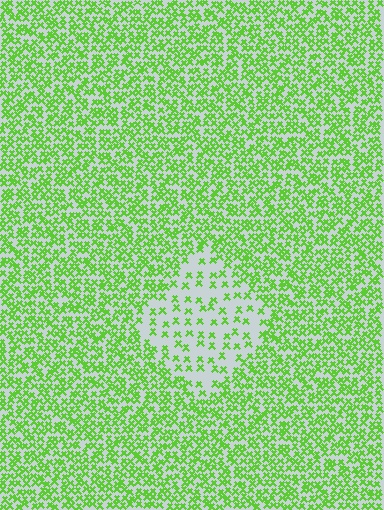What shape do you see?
I see a diamond.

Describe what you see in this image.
The image contains small lime elements arranged at two different densities. A diamond-shaped region is visible where the elements are less densely packed than the surrounding area.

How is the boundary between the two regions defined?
The boundary is defined by a change in element density (approximately 2.6x ratio). All elements are the same color, size, and shape.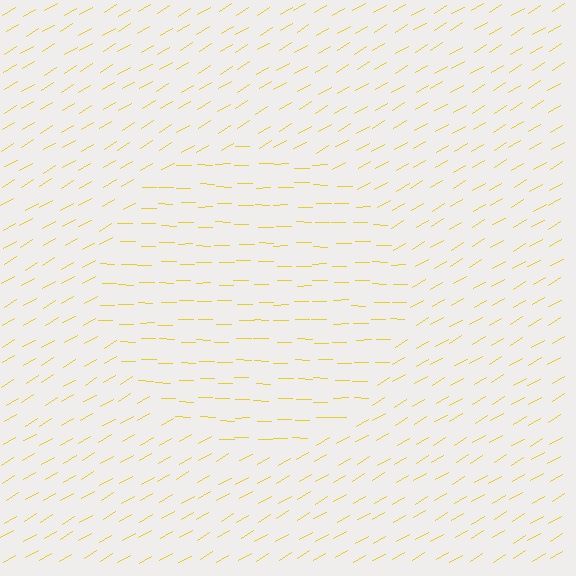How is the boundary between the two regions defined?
The boundary is defined purely by a change in line orientation (approximately 31 degrees difference). All lines are the same color and thickness.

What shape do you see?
I see a circle.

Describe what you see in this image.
The image is filled with small yellow line segments. A circle region in the image has lines oriented differently from the surrounding lines, creating a visible texture boundary.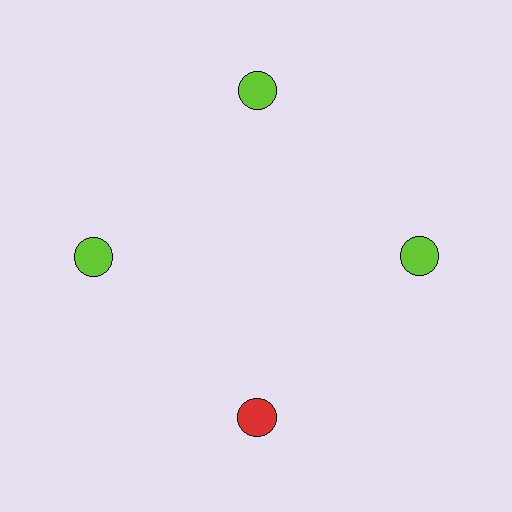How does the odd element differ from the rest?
It has a different color: red instead of lime.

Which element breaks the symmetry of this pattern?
The red circle at roughly the 6 o'clock position breaks the symmetry. All other shapes are lime circles.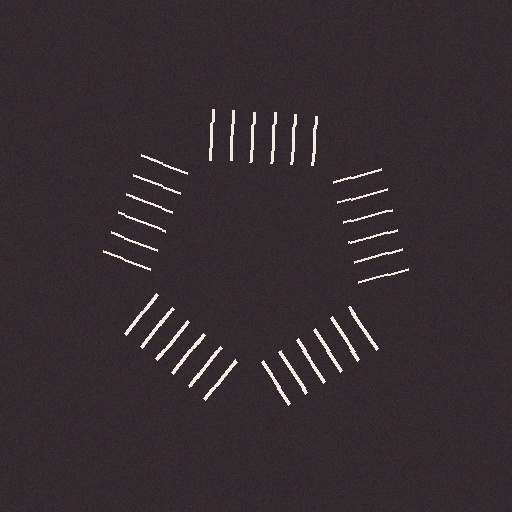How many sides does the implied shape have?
5 sides — the line-ends trace a pentagon.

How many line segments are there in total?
30 — 6 along each of the 5 edges.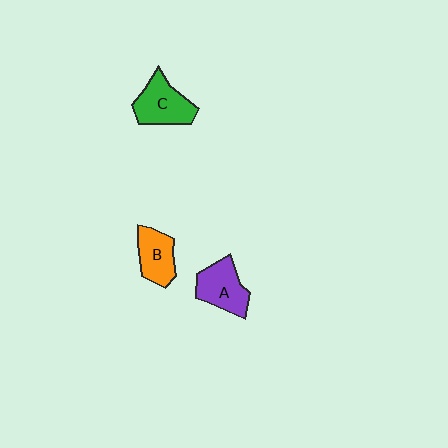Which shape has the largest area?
Shape C (green).